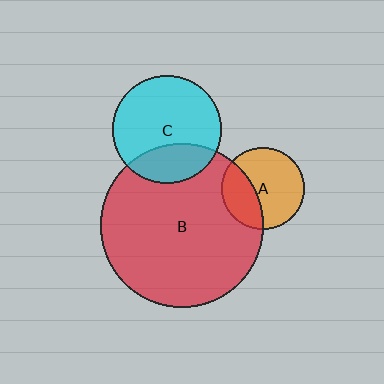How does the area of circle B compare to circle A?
Approximately 3.9 times.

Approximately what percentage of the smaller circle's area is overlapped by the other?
Approximately 25%.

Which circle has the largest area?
Circle B (red).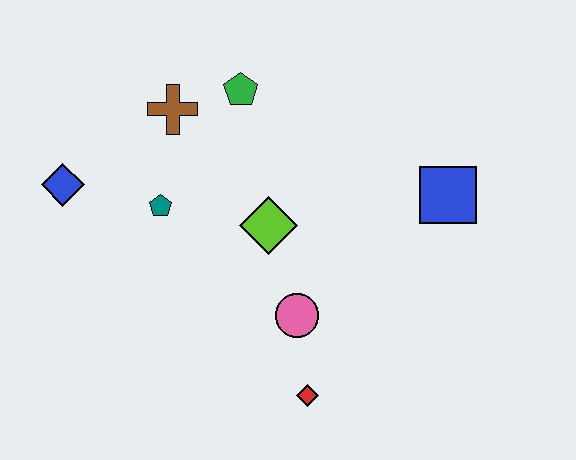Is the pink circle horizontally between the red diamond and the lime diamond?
Yes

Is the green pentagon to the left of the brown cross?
No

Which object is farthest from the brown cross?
The red diamond is farthest from the brown cross.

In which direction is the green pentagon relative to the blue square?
The green pentagon is to the left of the blue square.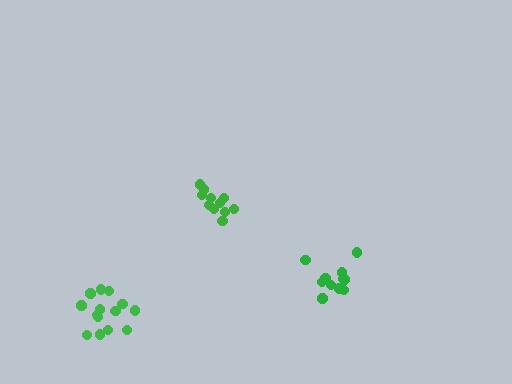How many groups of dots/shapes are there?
There are 3 groups.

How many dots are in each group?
Group 1: 11 dots, Group 2: 14 dots, Group 3: 11 dots (36 total).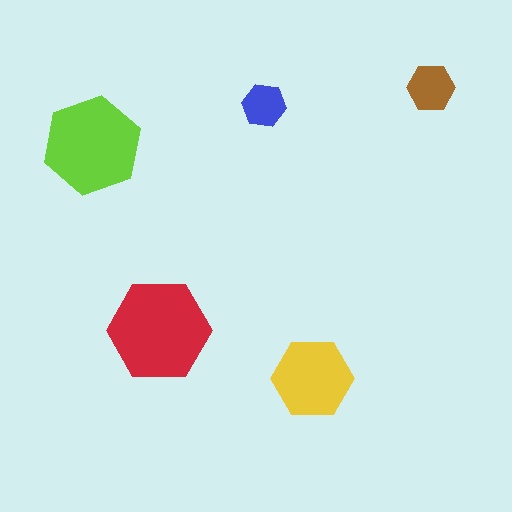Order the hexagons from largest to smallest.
the red one, the lime one, the yellow one, the brown one, the blue one.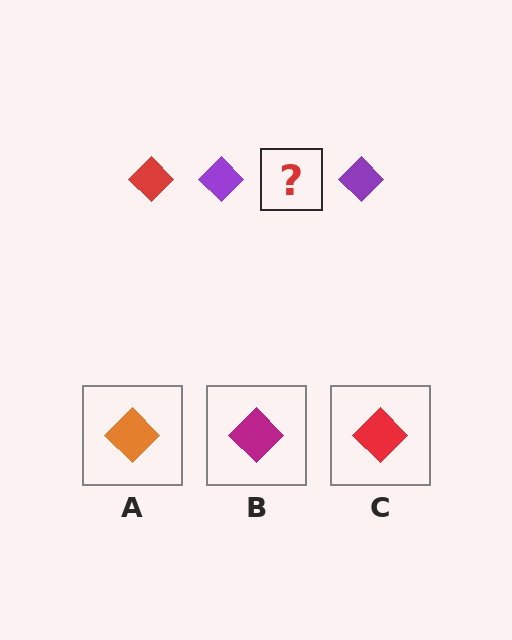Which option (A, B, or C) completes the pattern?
C.